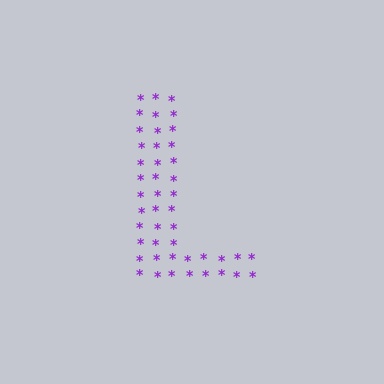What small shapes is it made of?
It is made of small asterisks.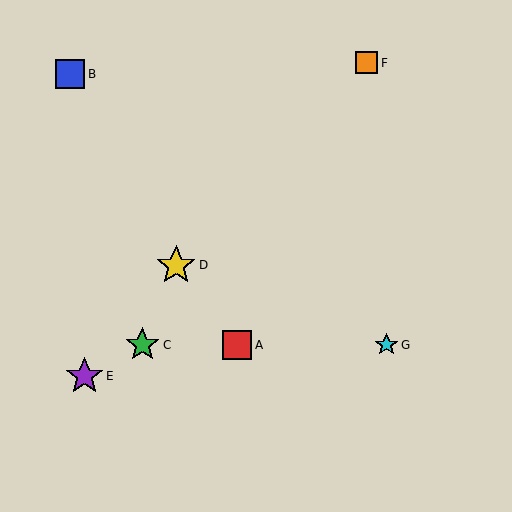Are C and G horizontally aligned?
Yes, both are at y≈345.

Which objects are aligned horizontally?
Objects A, C, G are aligned horizontally.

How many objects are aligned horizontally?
3 objects (A, C, G) are aligned horizontally.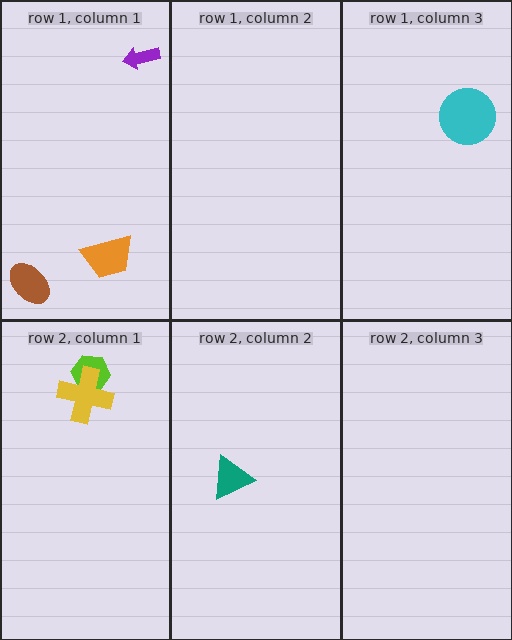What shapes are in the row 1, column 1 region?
The orange trapezoid, the brown ellipse, the purple arrow.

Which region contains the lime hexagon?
The row 2, column 1 region.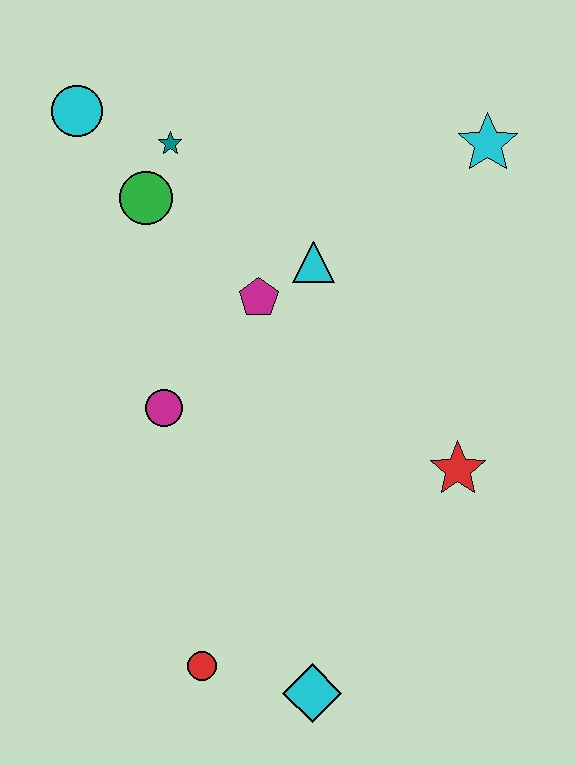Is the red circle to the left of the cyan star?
Yes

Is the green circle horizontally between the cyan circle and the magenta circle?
Yes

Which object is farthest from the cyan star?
The red circle is farthest from the cyan star.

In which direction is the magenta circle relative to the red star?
The magenta circle is to the left of the red star.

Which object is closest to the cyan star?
The cyan triangle is closest to the cyan star.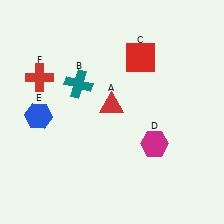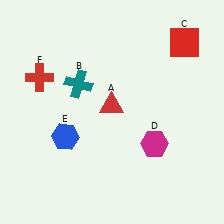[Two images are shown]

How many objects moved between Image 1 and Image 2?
2 objects moved between the two images.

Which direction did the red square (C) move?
The red square (C) moved right.